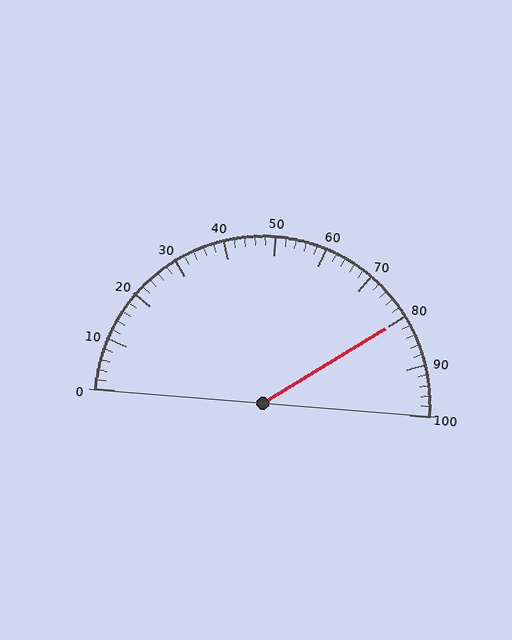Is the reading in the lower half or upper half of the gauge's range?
The reading is in the upper half of the range (0 to 100).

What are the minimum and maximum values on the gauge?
The gauge ranges from 0 to 100.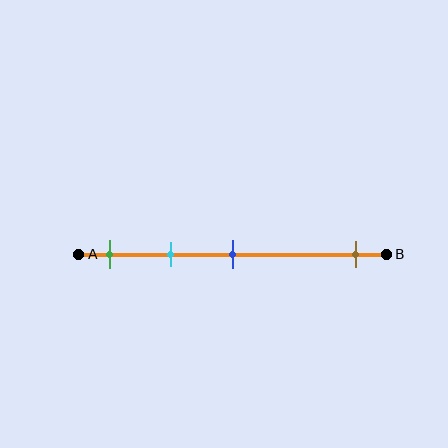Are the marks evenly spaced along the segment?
No, the marks are not evenly spaced.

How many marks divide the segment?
There are 4 marks dividing the segment.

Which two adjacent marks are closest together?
The green and cyan marks are the closest adjacent pair.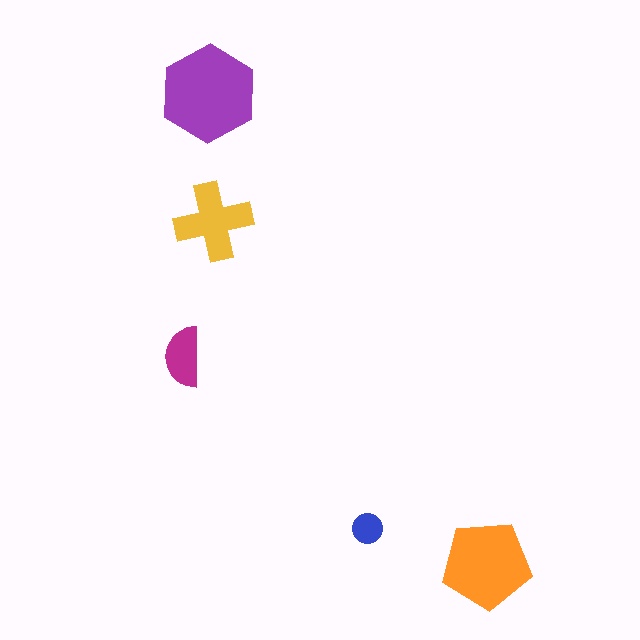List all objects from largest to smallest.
The purple hexagon, the orange pentagon, the yellow cross, the magenta semicircle, the blue circle.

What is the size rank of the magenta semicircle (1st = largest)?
4th.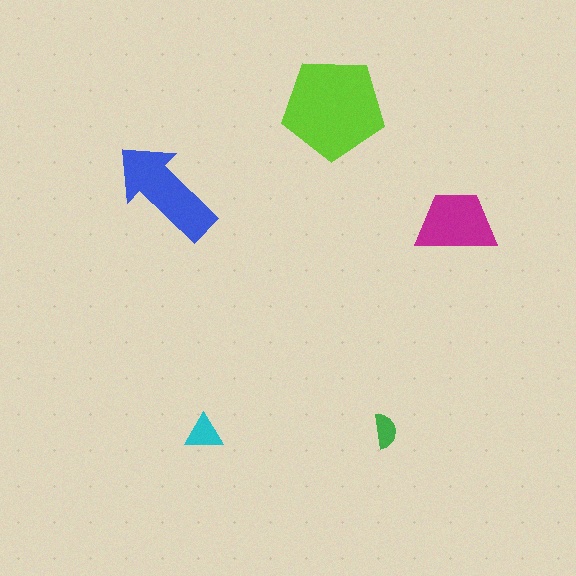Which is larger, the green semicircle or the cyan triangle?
The cyan triangle.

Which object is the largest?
The lime pentagon.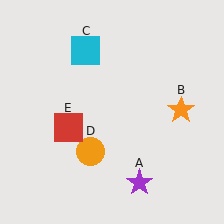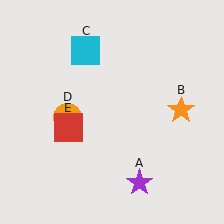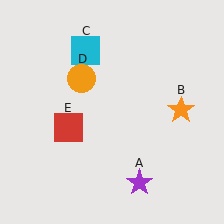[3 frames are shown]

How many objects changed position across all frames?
1 object changed position: orange circle (object D).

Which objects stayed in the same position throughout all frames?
Purple star (object A) and orange star (object B) and cyan square (object C) and red square (object E) remained stationary.